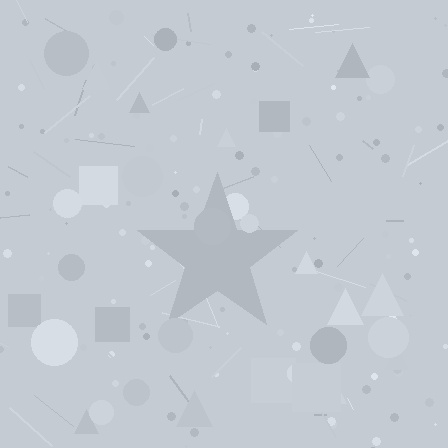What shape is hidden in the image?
A star is hidden in the image.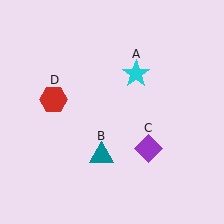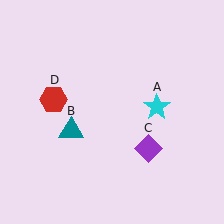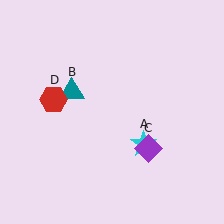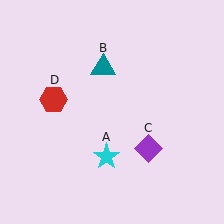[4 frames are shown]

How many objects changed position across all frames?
2 objects changed position: cyan star (object A), teal triangle (object B).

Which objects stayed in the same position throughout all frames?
Purple diamond (object C) and red hexagon (object D) remained stationary.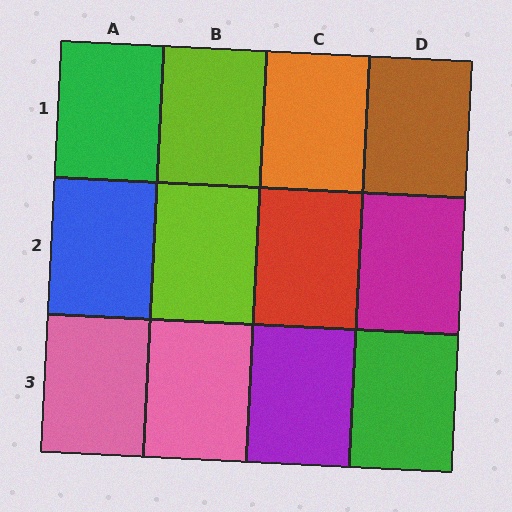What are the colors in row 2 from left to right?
Blue, lime, red, magenta.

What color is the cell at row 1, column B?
Lime.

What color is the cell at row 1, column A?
Green.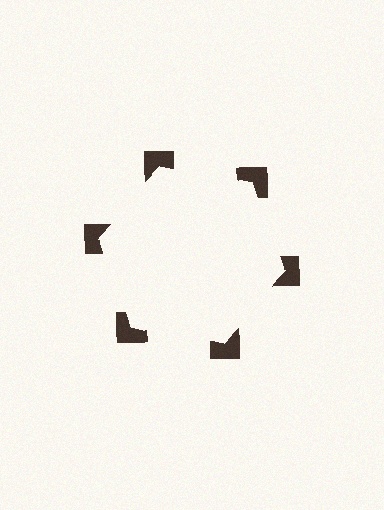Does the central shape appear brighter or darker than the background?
It typically appears slightly brighter than the background, even though no actual brightness change is drawn.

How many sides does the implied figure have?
6 sides.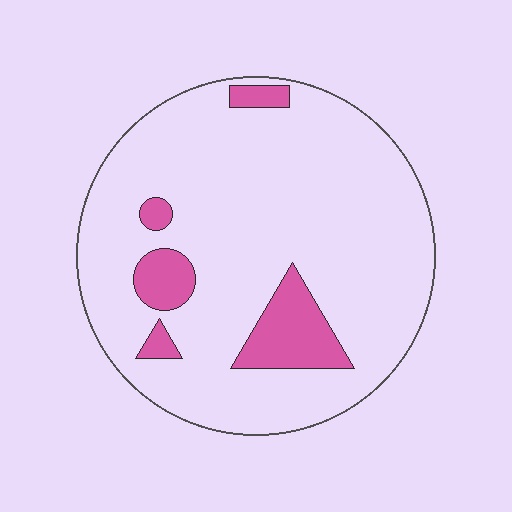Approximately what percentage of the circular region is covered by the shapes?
Approximately 15%.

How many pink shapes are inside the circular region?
5.